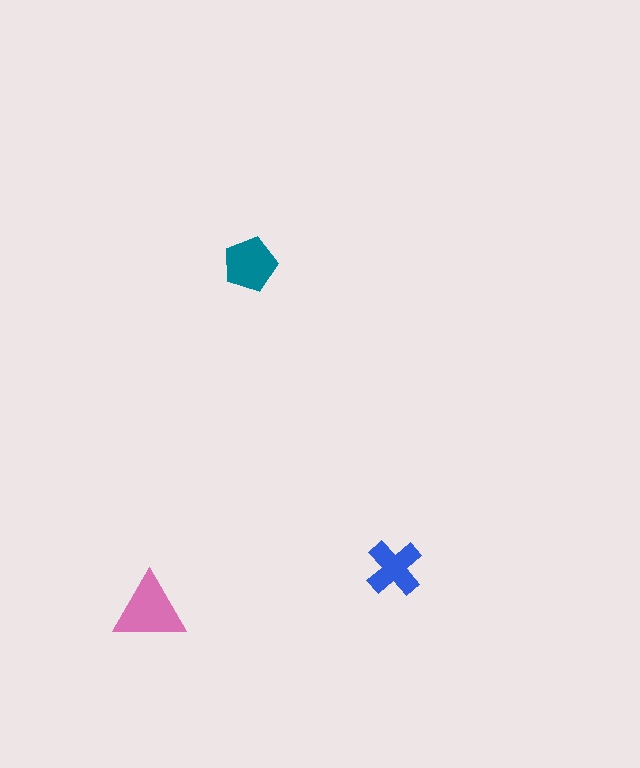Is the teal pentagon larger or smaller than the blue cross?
Larger.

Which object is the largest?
The pink triangle.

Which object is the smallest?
The blue cross.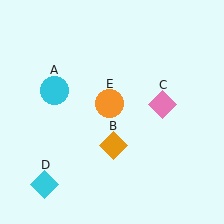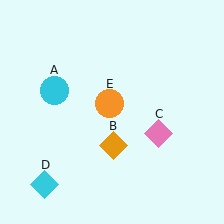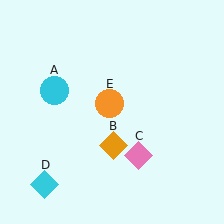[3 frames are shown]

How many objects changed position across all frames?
1 object changed position: pink diamond (object C).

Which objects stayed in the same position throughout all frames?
Cyan circle (object A) and orange diamond (object B) and cyan diamond (object D) and orange circle (object E) remained stationary.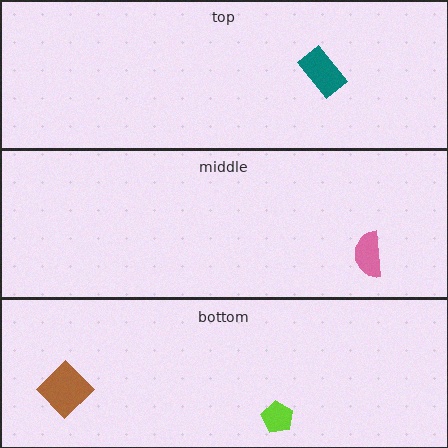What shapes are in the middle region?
The pink semicircle.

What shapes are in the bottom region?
The brown diamond, the lime pentagon.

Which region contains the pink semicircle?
The middle region.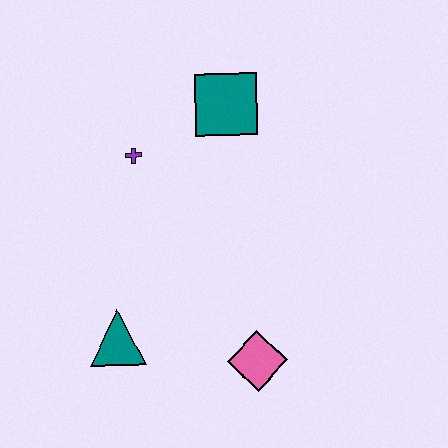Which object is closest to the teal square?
The purple cross is closest to the teal square.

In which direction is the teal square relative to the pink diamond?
The teal square is above the pink diamond.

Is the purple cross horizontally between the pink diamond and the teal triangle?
Yes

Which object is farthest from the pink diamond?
The teal square is farthest from the pink diamond.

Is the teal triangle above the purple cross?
No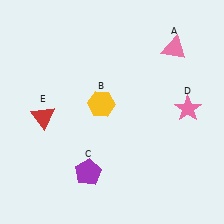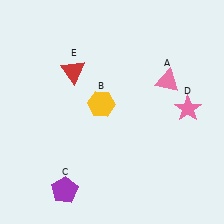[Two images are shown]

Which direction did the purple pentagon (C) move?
The purple pentagon (C) moved left.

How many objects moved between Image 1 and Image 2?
3 objects moved between the two images.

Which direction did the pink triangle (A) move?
The pink triangle (A) moved down.